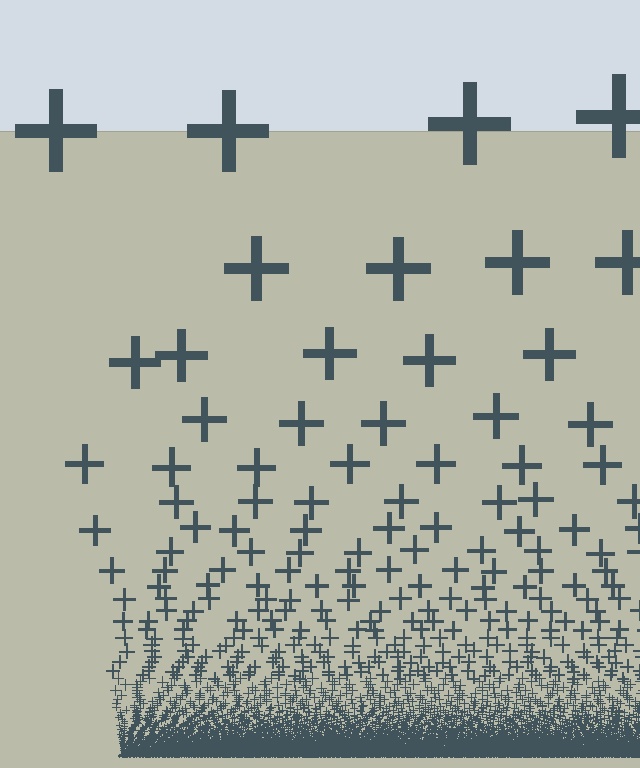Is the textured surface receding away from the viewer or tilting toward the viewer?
The surface appears to tilt toward the viewer. Texture elements get larger and sparser toward the top.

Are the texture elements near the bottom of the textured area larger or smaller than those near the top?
Smaller. The gradient is inverted — elements near the bottom are smaller and denser.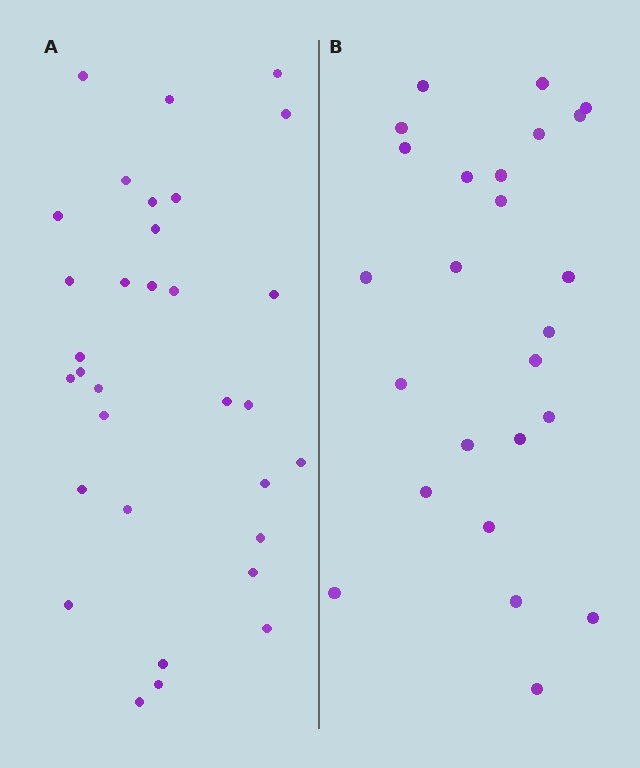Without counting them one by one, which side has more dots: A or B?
Region A (the left region) has more dots.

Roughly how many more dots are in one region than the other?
Region A has roughly 8 or so more dots than region B.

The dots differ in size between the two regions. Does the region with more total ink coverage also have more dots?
No. Region B has more total ink coverage because its dots are larger, but region A actually contains more individual dots. Total area can be misleading — the number of items is what matters here.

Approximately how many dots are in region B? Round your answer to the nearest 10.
About 20 dots. (The exact count is 25, which rounds to 20.)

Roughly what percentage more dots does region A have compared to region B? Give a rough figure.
About 30% more.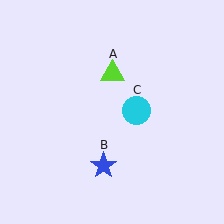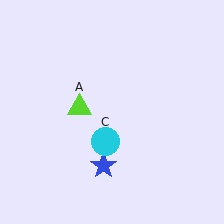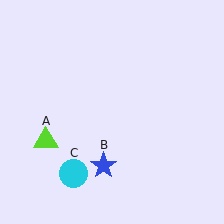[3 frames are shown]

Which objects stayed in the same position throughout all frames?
Blue star (object B) remained stationary.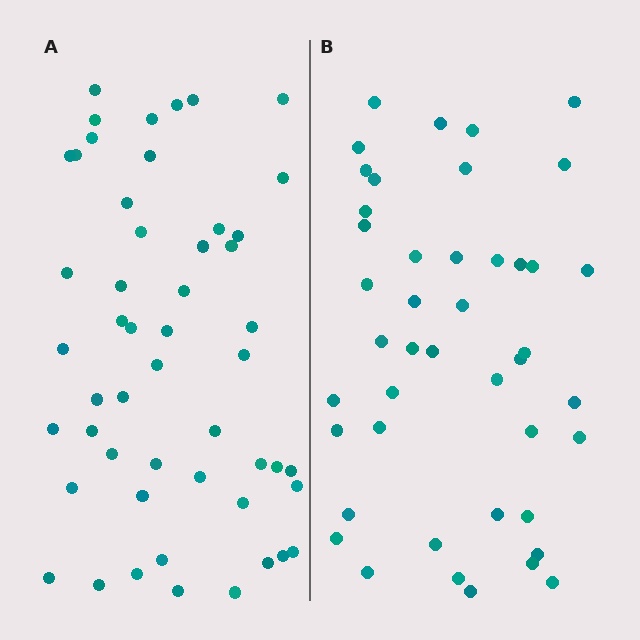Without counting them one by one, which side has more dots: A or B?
Region A (the left region) has more dots.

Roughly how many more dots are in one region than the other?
Region A has roughly 8 or so more dots than region B.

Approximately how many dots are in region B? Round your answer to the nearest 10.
About 40 dots. (The exact count is 44, which rounds to 40.)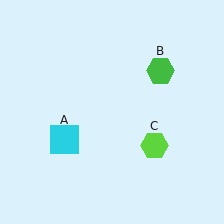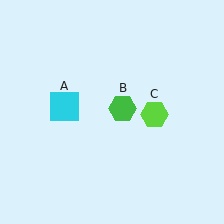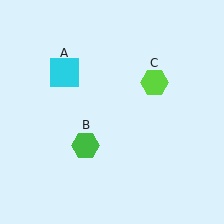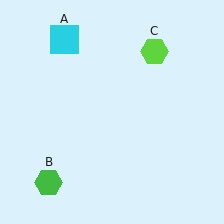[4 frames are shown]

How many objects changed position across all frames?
3 objects changed position: cyan square (object A), green hexagon (object B), lime hexagon (object C).